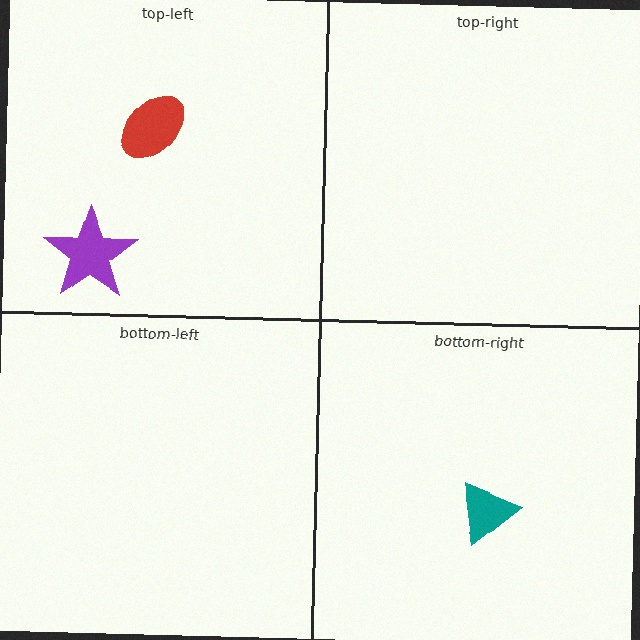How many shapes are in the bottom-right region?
1.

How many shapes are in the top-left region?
2.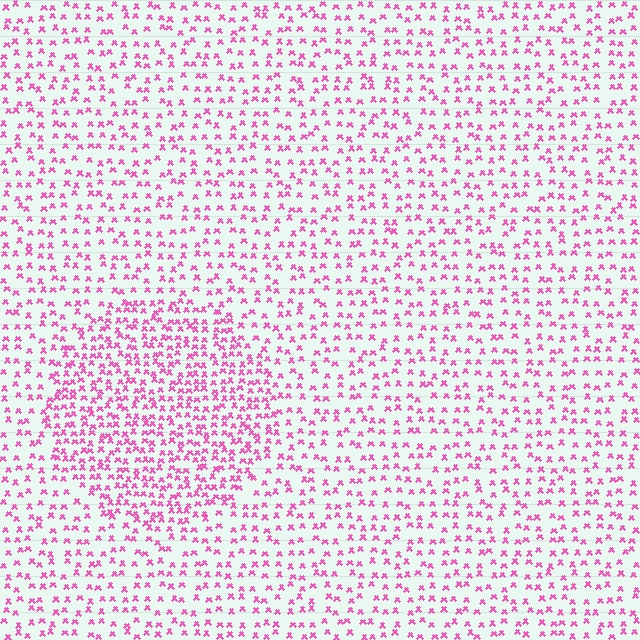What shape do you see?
I see a circle.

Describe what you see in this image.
The image contains small pink elements arranged at two different densities. A circle-shaped region is visible where the elements are more densely packed than the surrounding area.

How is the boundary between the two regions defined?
The boundary is defined by a change in element density (approximately 1.8x ratio). All elements are the same color, size, and shape.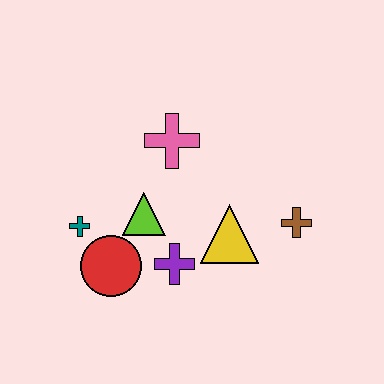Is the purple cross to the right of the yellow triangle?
No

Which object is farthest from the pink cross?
The brown cross is farthest from the pink cross.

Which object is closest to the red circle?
The teal cross is closest to the red circle.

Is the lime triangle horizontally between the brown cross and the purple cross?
No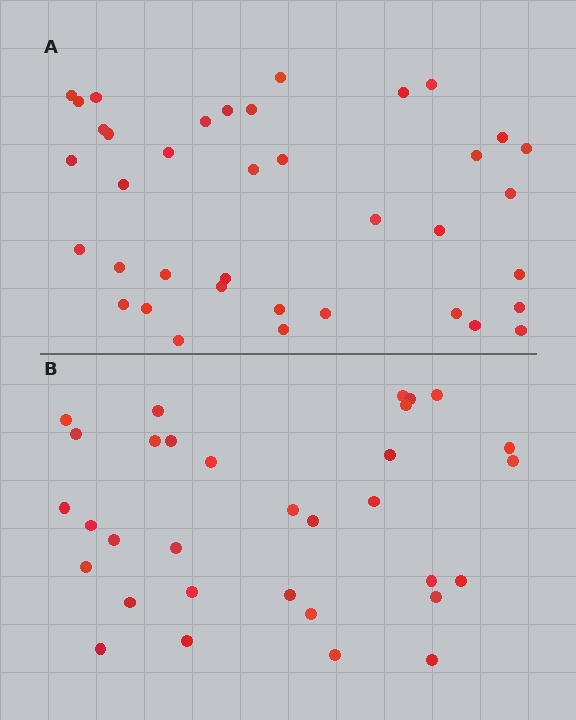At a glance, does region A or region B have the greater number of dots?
Region A (the top region) has more dots.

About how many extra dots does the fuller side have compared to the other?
Region A has about 6 more dots than region B.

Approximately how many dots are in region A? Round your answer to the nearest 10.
About 40 dots. (The exact count is 38, which rounds to 40.)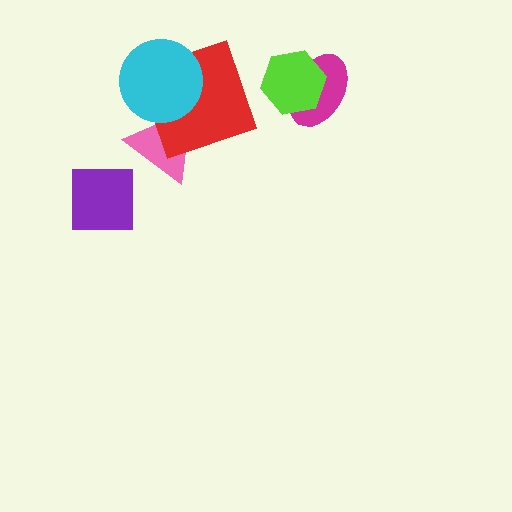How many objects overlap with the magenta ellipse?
1 object overlaps with the magenta ellipse.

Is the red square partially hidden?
Yes, it is partially covered by another shape.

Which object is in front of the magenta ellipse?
The lime hexagon is in front of the magenta ellipse.